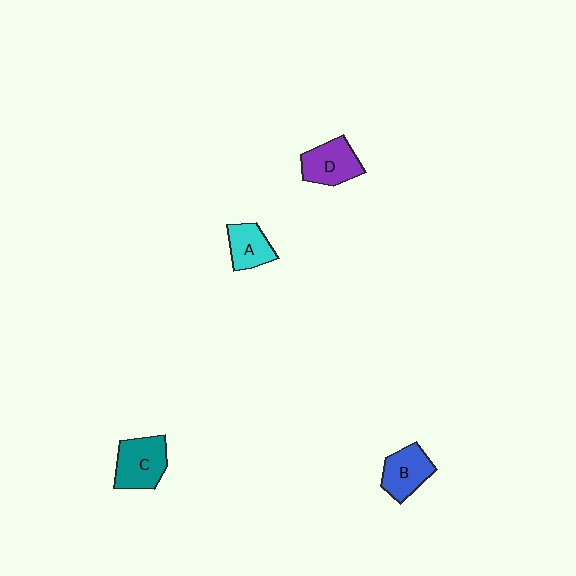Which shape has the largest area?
Shape C (teal).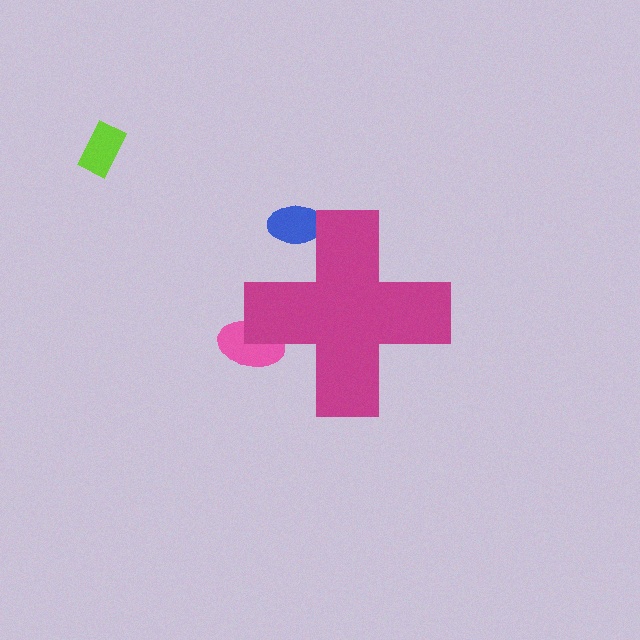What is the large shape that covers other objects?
A magenta cross.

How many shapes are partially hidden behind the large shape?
2 shapes are partially hidden.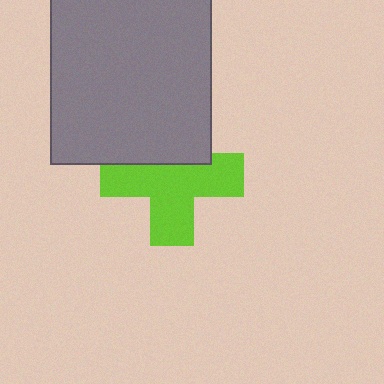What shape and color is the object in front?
The object in front is a gray rectangle.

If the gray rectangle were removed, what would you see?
You would see the complete lime cross.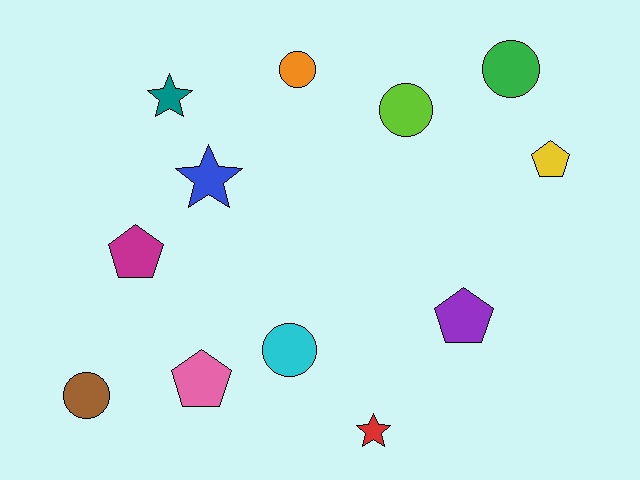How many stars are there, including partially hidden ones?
There are 3 stars.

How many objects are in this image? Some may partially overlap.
There are 12 objects.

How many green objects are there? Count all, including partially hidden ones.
There is 1 green object.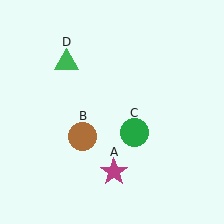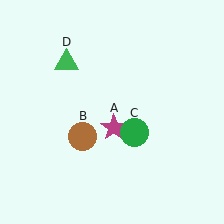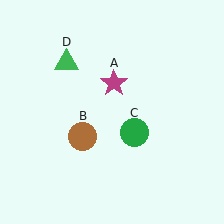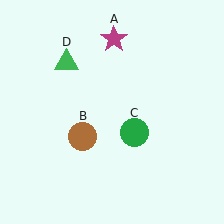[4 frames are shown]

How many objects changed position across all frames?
1 object changed position: magenta star (object A).